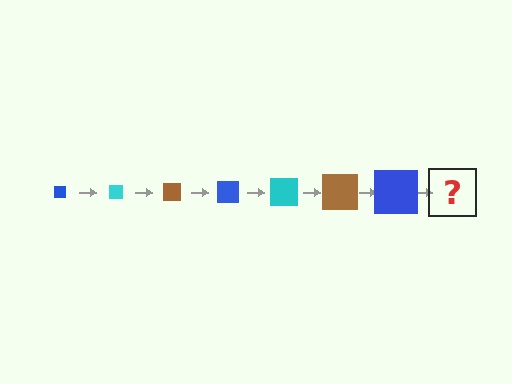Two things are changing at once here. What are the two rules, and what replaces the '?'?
The two rules are that the square grows larger each step and the color cycles through blue, cyan, and brown. The '?' should be a cyan square, larger than the previous one.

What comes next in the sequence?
The next element should be a cyan square, larger than the previous one.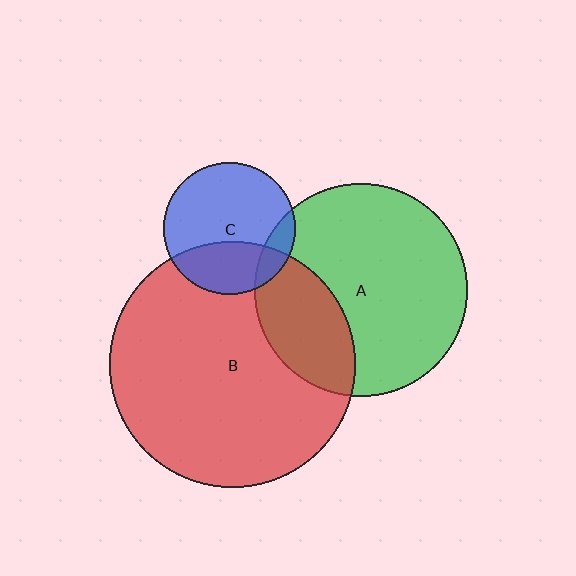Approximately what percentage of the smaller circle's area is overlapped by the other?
Approximately 25%.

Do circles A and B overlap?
Yes.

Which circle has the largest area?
Circle B (red).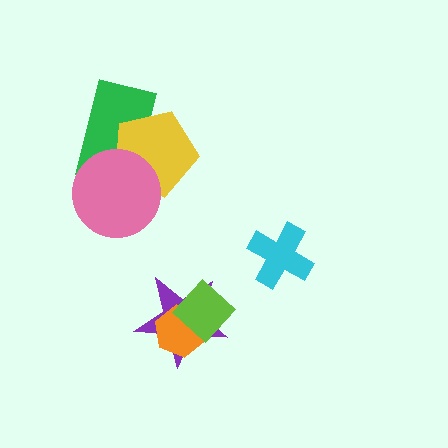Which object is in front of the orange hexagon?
The lime diamond is in front of the orange hexagon.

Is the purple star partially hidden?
Yes, it is partially covered by another shape.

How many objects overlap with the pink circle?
2 objects overlap with the pink circle.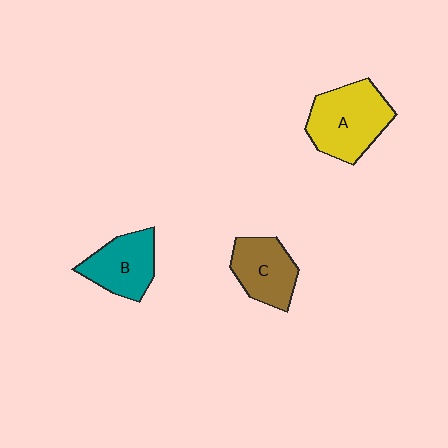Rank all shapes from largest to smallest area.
From largest to smallest: A (yellow), B (teal), C (brown).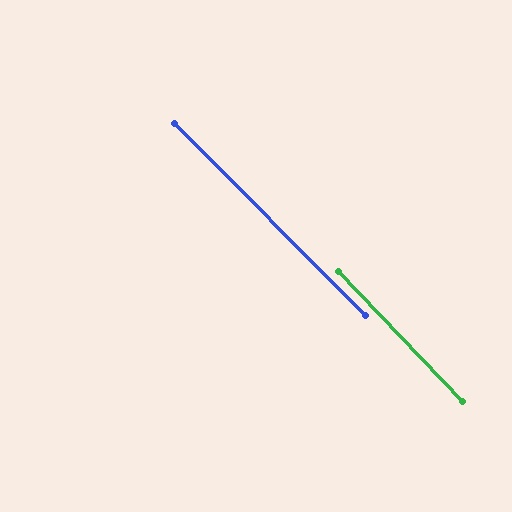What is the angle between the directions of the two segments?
Approximately 1 degree.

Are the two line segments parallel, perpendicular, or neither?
Parallel — their directions differ by only 0.9°.